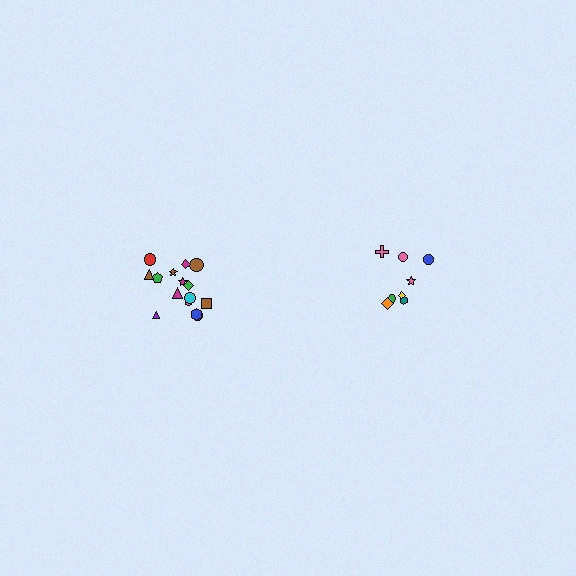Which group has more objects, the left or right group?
The left group.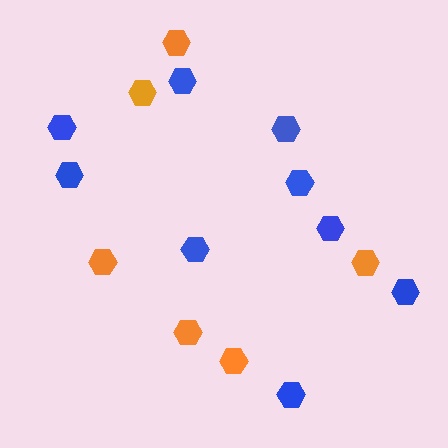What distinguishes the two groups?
There are 2 groups: one group of orange hexagons (6) and one group of blue hexagons (9).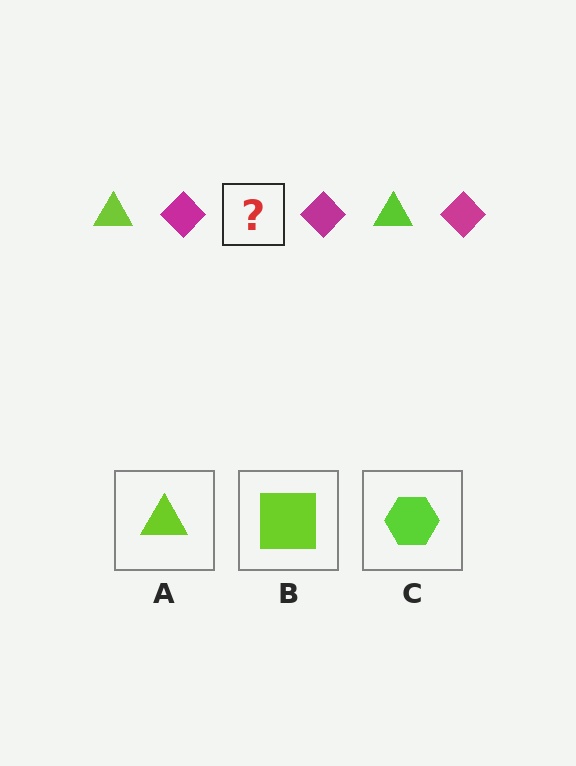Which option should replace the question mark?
Option A.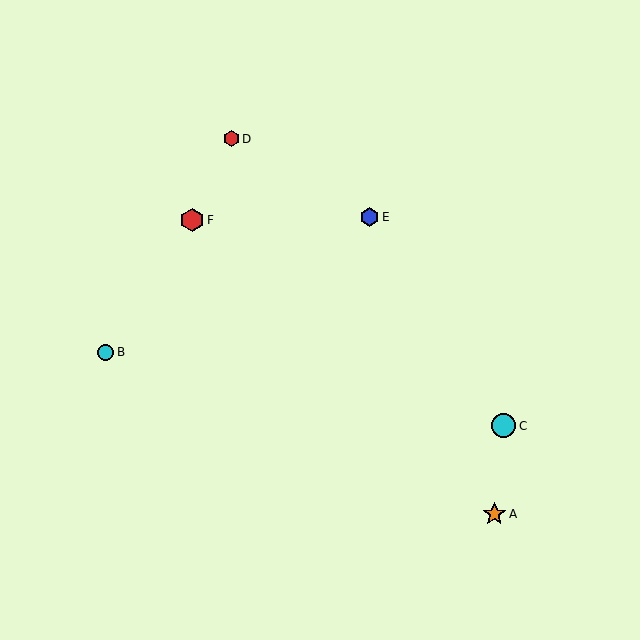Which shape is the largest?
The cyan circle (labeled C) is the largest.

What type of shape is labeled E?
Shape E is a blue hexagon.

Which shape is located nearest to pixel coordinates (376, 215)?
The blue hexagon (labeled E) at (369, 217) is nearest to that location.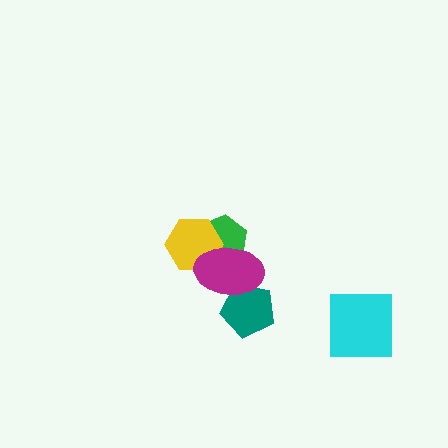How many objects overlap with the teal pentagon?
1 object overlaps with the teal pentagon.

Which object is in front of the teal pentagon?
The magenta ellipse is in front of the teal pentagon.